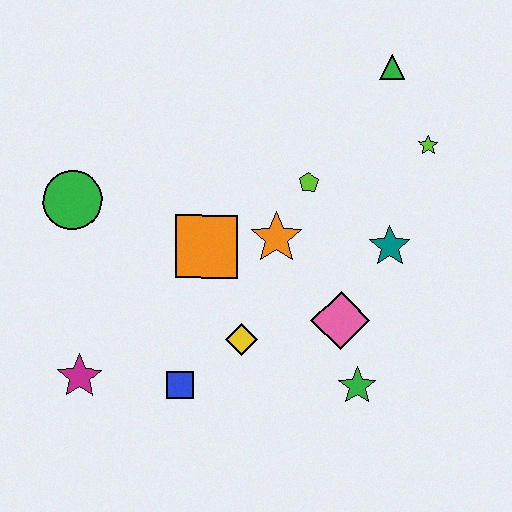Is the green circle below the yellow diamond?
No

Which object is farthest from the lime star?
The magenta star is farthest from the lime star.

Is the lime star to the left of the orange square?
No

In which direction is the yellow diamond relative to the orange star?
The yellow diamond is below the orange star.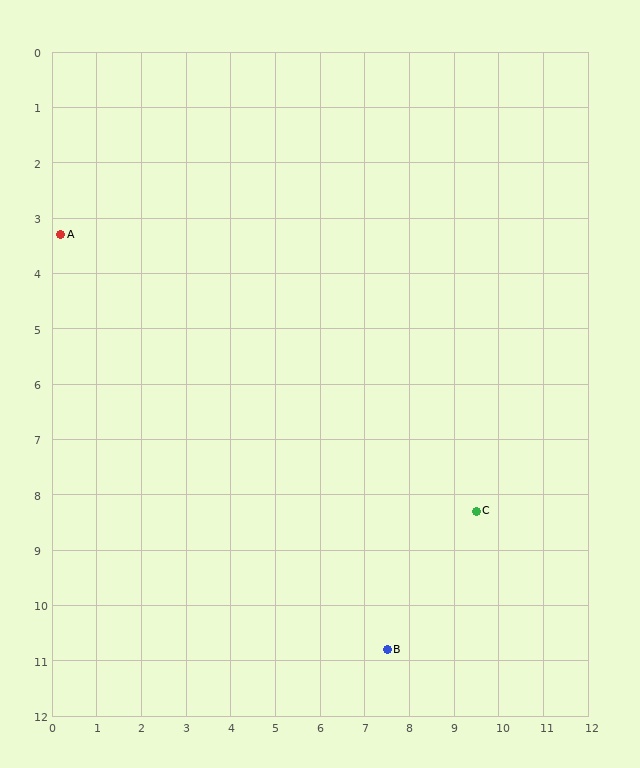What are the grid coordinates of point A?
Point A is at approximately (0.2, 3.3).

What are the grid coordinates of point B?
Point B is at approximately (7.5, 10.8).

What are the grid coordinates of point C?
Point C is at approximately (9.5, 8.3).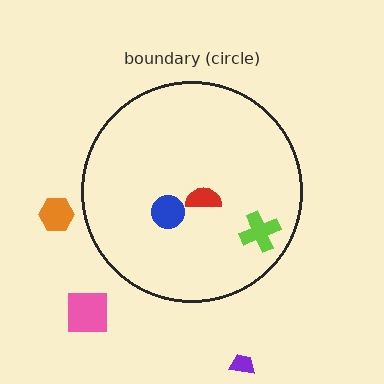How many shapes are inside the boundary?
3 inside, 3 outside.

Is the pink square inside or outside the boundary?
Outside.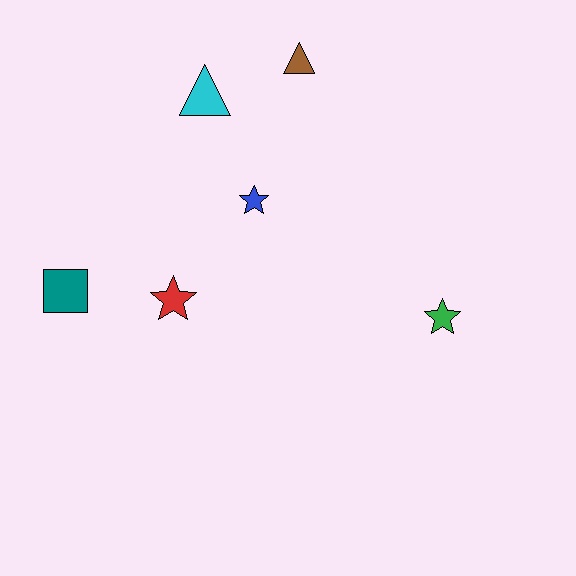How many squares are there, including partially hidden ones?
There is 1 square.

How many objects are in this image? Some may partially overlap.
There are 6 objects.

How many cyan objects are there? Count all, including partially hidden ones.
There is 1 cyan object.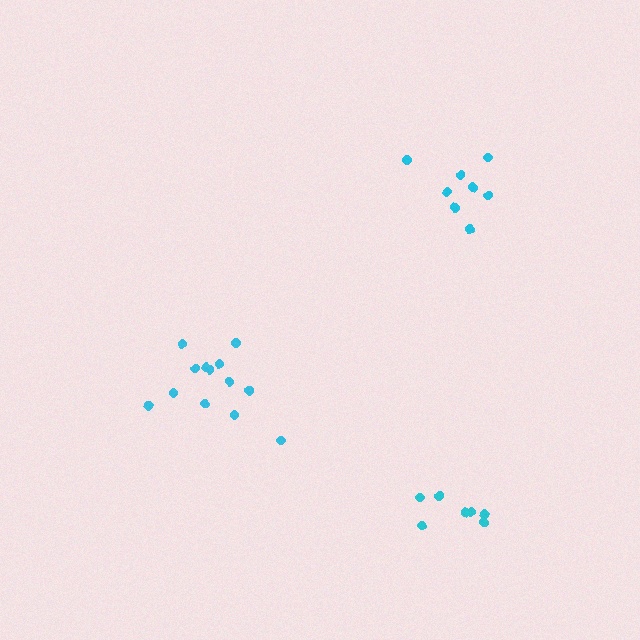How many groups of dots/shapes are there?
There are 3 groups.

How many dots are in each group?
Group 1: 8 dots, Group 2: 13 dots, Group 3: 7 dots (28 total).